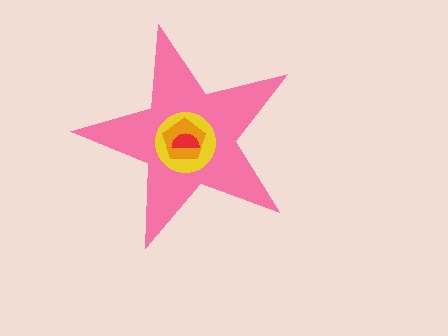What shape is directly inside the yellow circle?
The orange pentagon.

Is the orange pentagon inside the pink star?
Yes.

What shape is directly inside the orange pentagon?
The red semicircle.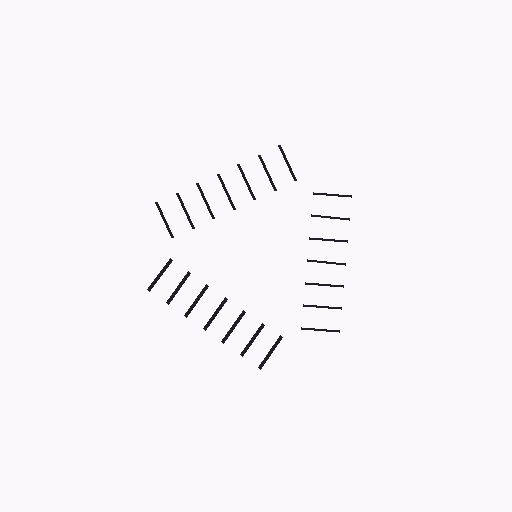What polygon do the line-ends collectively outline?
An illusory triangle — the line segments terminate on its edges but no continuous stroke is drawn.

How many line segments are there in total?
21 — 7 along each of the 3 edges.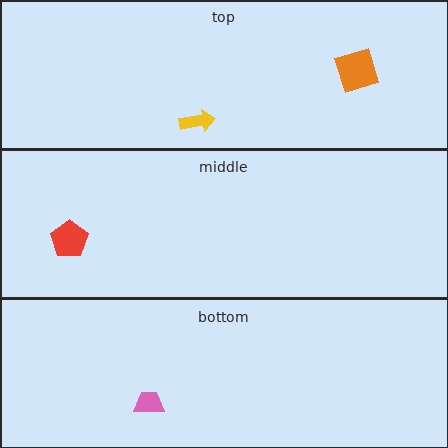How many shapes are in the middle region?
1.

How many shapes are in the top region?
2.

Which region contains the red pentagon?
The middle region.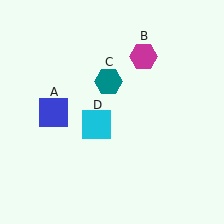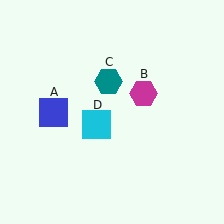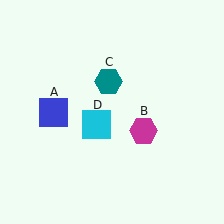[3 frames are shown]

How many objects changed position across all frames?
1 object changed position: magenta hexagon (object B).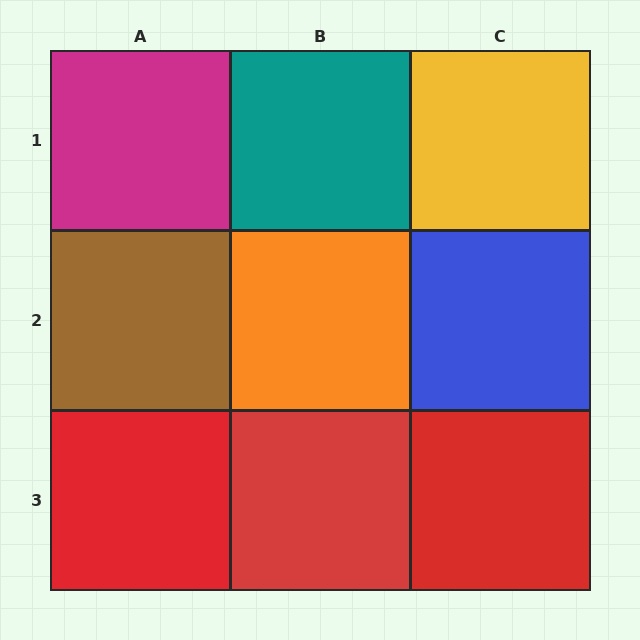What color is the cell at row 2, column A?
Brown.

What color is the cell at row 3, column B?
Red.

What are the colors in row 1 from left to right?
Magenta, teal, yellow.